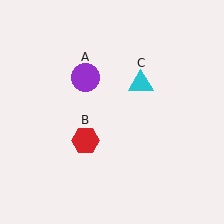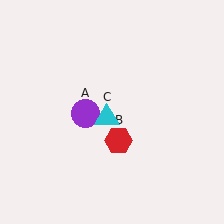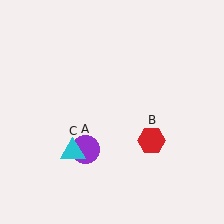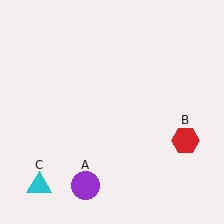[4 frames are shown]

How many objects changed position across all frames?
3 objects changed position: purple circle (object A), red hexagon (object B), cyan triangle (object C).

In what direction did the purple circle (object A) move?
The purple circle (object A) moved down.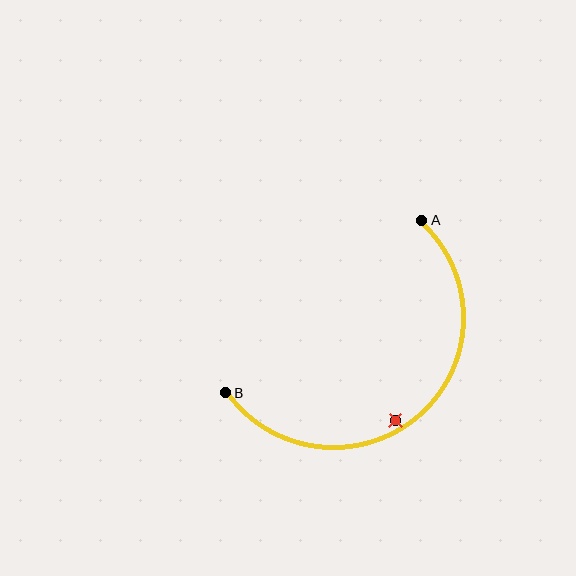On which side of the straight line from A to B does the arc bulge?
The arc bulges below and to the right of the straight line connecting A and B.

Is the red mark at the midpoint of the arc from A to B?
No — the red mark does not lie on the arc at all. It sits slightly inside the curve.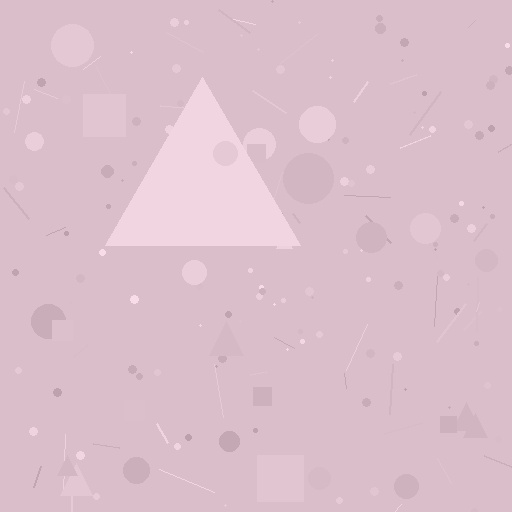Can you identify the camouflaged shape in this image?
The camouflaged shape is a triangle.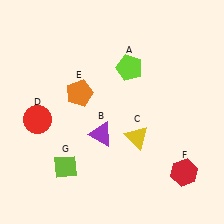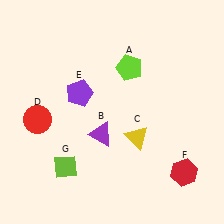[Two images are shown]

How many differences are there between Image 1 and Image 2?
There is 1 difference between the two images.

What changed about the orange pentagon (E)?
In Image 1, E is orange. In Image 2, it changed to purple.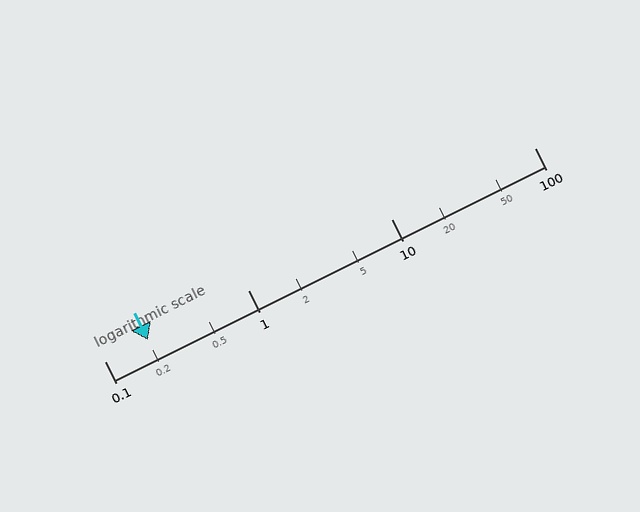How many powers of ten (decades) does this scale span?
The scale spans 3 decades, from 0.1 to 100.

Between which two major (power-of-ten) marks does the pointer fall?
The pointer is between 0.1 and 1.